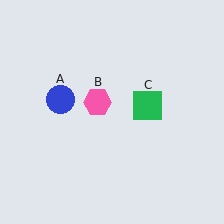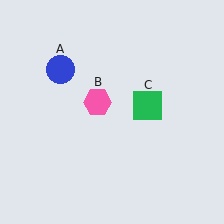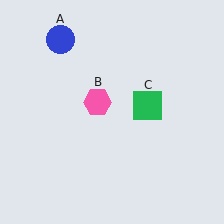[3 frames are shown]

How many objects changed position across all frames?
1 object changed position: blue circle (object A).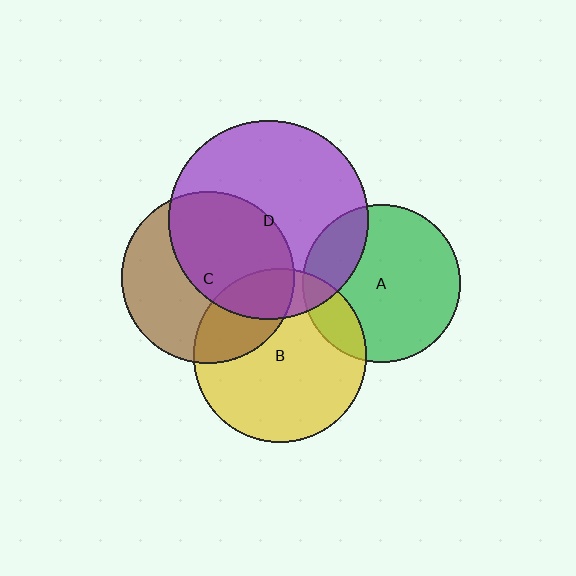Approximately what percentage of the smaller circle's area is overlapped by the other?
Approximately 20%.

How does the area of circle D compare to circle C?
Approximately 1.3 times.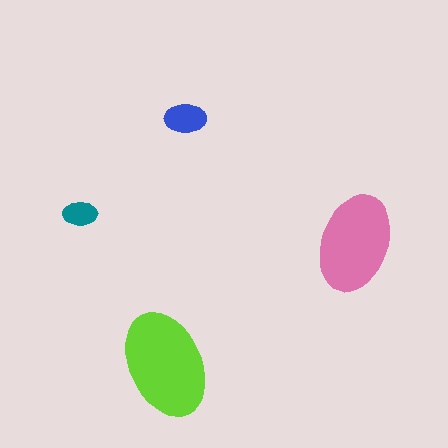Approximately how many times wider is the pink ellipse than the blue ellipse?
About 2.5 times wider.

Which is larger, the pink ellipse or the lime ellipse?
The lime one.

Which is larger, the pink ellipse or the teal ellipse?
The pink one.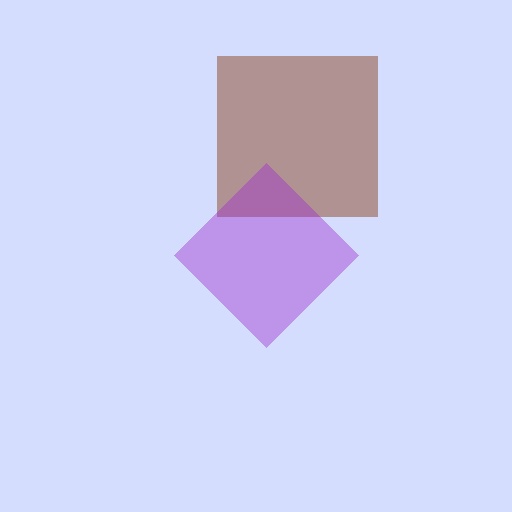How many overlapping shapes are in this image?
There are 2 overlapping shapes in the image.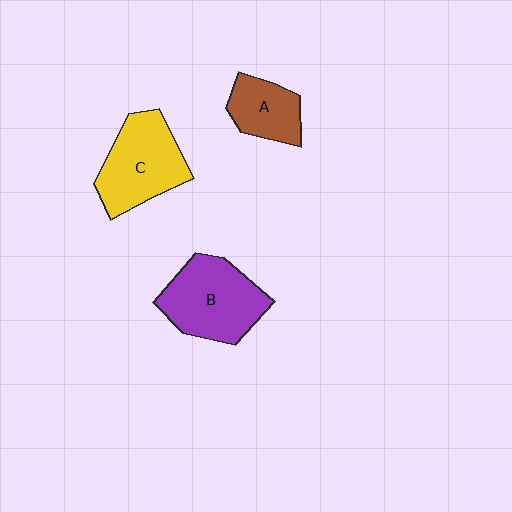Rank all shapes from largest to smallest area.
From largest to smallest: B (purple), C (yellow), A (brown).